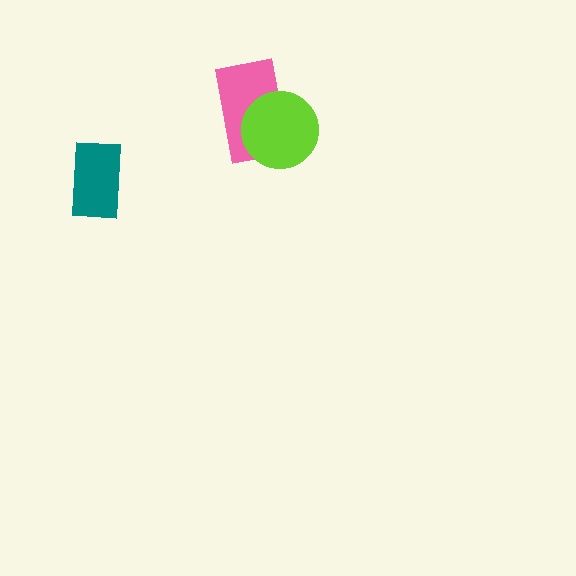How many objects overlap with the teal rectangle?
0 objects overlap with the teal rectangle.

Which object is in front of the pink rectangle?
The lime circle is in front of the pink rectangle.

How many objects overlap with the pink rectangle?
1 object overlaps with the pink rectangle.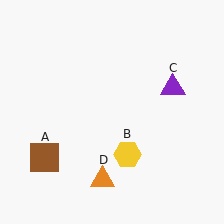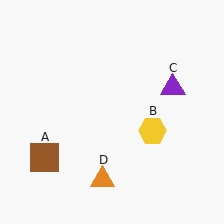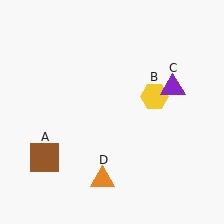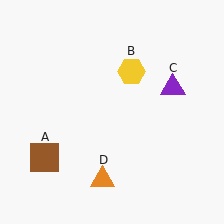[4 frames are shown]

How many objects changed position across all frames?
1 object changed position: yellow hexagon (object B).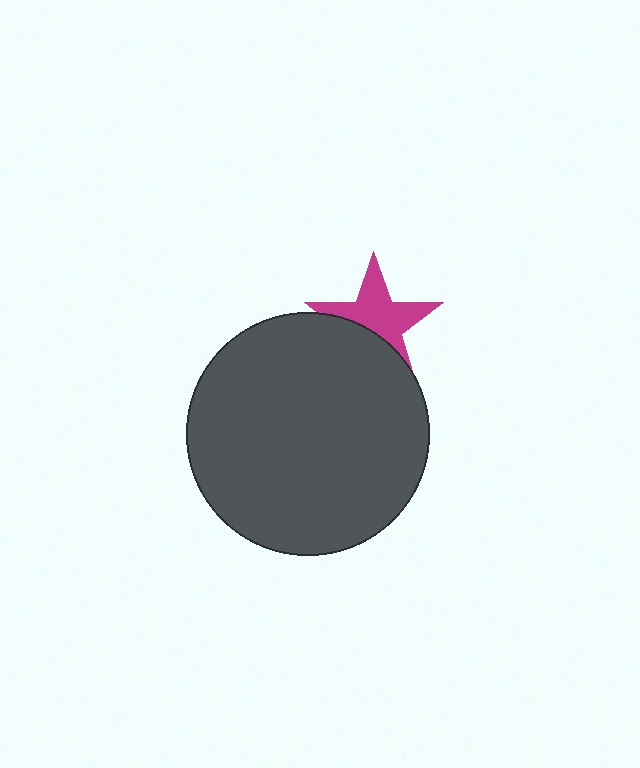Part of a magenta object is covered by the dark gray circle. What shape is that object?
It is a star.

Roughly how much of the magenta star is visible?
About half of it is visible (roughly 61%).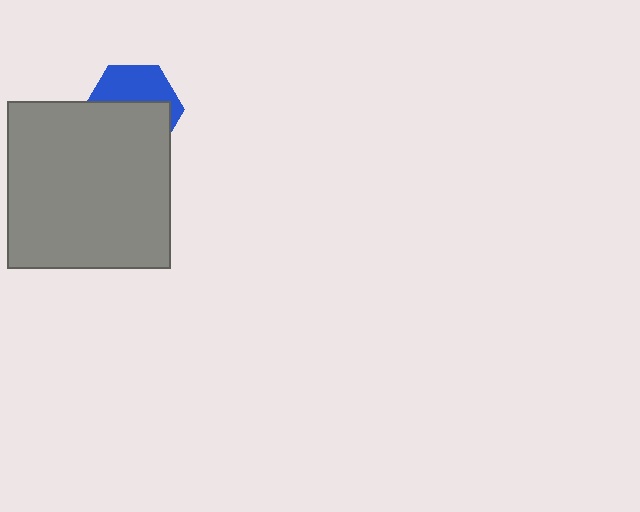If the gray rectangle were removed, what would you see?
You would see the complete blue hexagon.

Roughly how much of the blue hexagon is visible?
A small part of it is visible (roughly 42%).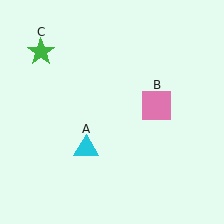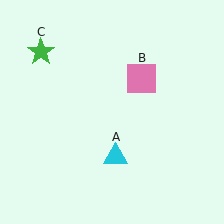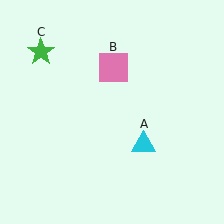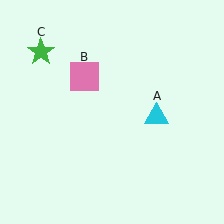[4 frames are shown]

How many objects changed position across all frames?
2 objects changed position: cyan triangle (object A), pink square (object B).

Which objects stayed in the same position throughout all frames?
Green star (object C) remained stationary.